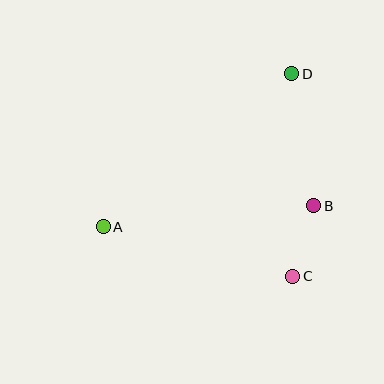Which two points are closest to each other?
Points B and C are closest to each other.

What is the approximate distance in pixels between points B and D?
The distance between B and D is approximately 134 pixels.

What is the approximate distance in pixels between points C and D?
The distance between C and D is approximately 202 pixels.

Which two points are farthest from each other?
Points A and D are farthest from each other.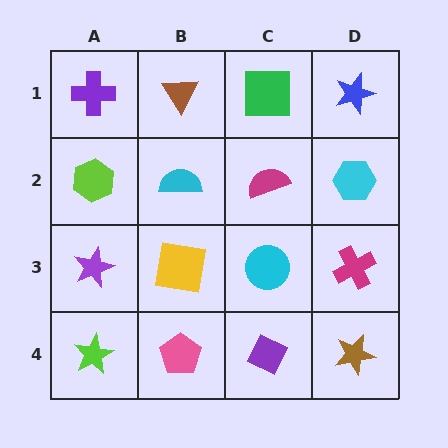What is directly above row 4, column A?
A purple star.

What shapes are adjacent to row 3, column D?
A cyan hexagon (row 2, column D), a brown star (row 4, column D), a cyan circle (row 3, column C).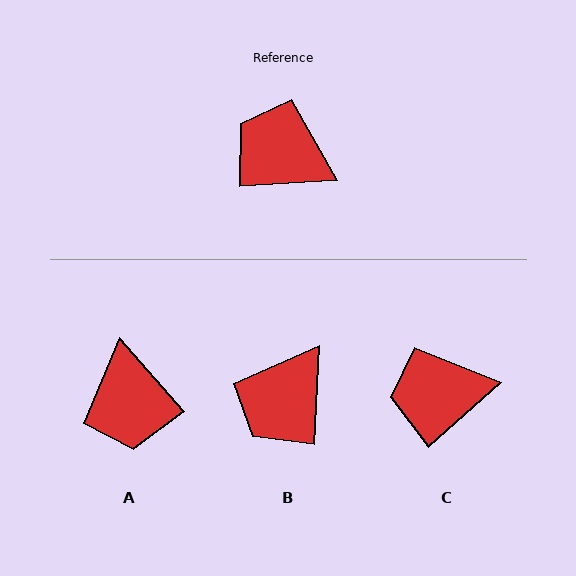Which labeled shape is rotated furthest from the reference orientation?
A, about 127 degrees away.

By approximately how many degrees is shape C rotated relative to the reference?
Approximately 38 degrees counter-clockwise.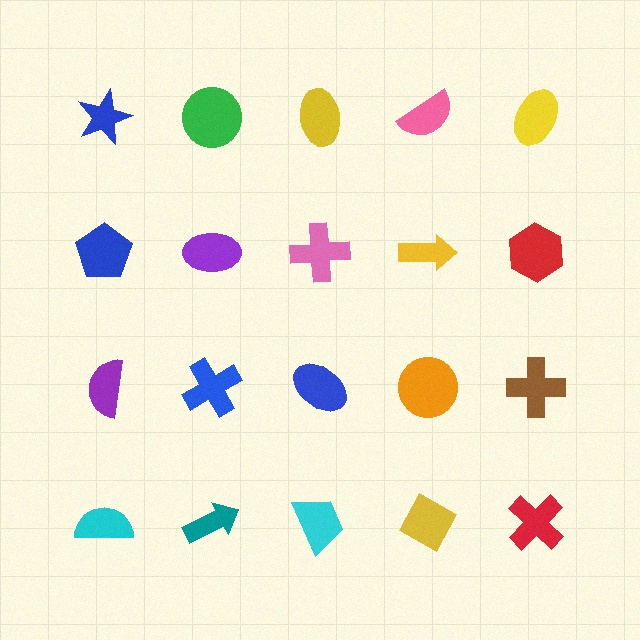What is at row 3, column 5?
A brown cross.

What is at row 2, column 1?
A blue pentagon.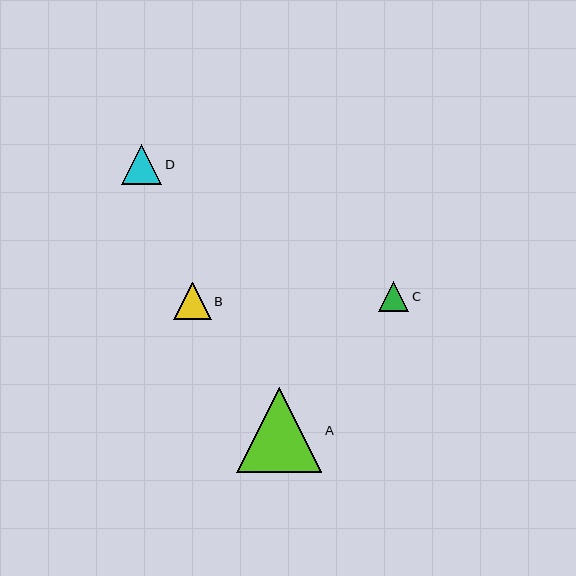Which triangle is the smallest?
Triangle C is the smallest with a size of approximately 30 pixels.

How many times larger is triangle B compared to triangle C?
Triangle B is approximately 1.2 times the size of triangle C.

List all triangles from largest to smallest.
From largest to smallest: A, D, B, C.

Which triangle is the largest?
Triangle A is the largest with a size of approximately 85 pixels.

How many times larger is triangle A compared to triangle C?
Triangle A is approximately 2.8 times the size of triangle C.